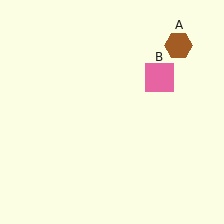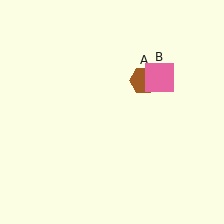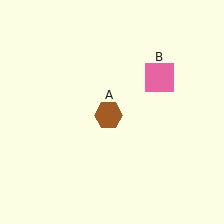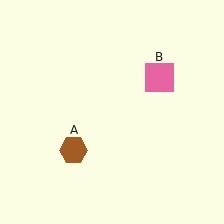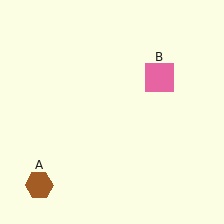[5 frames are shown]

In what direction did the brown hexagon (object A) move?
The brown hexagon (object A) moved down and to the left.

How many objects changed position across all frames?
1 object changed position: brown hexagon (object A).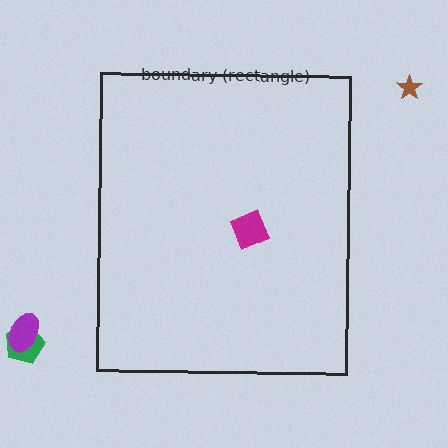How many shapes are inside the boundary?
1 inside, 3 outside.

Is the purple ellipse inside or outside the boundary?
Outside.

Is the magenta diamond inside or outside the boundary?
Inside.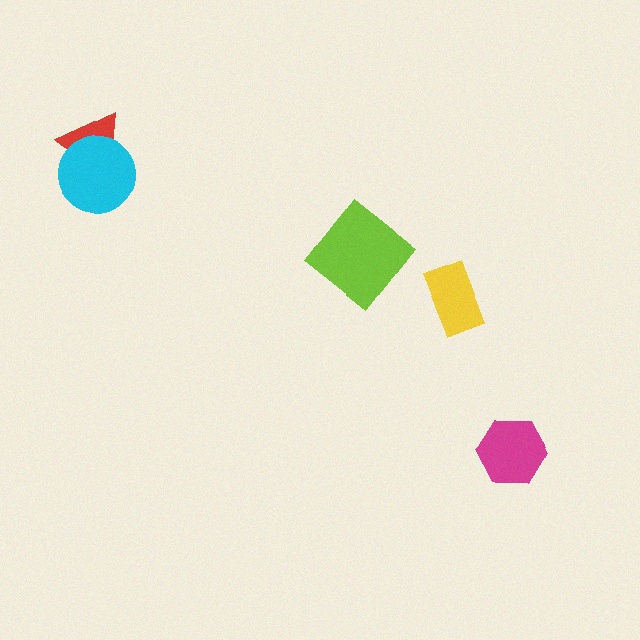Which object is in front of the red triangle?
The cyan circle is in front of the red triangle.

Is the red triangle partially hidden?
Yes, it is partially covered by another shape.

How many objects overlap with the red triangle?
1 object overlaps with the red triangle.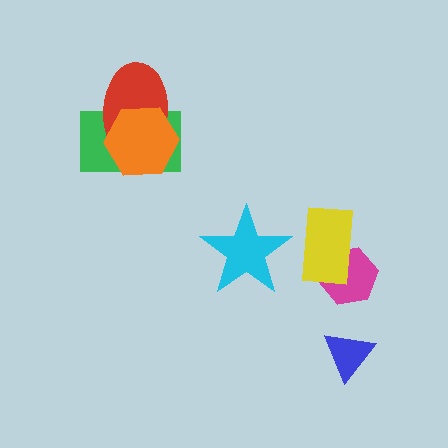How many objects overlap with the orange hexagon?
2 objects overlap with the orange hexagon.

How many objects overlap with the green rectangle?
2 objects overlap with the green rectangle.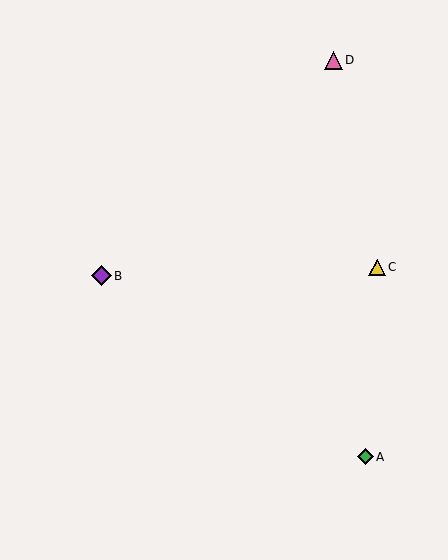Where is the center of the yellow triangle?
The center of the yellow triangle is at (377, 267).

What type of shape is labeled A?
Shape A is a green diamond.